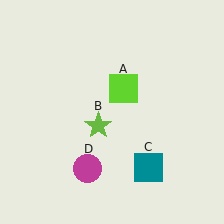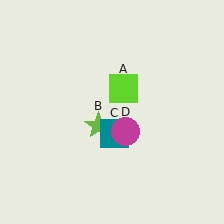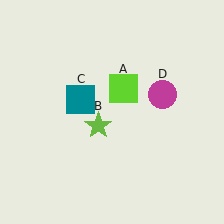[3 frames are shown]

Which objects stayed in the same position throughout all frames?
Lime square (object A) and lime star (object B) remained stationary.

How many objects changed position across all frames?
2 objects changed position: teal square (object C), magenta circle (object D).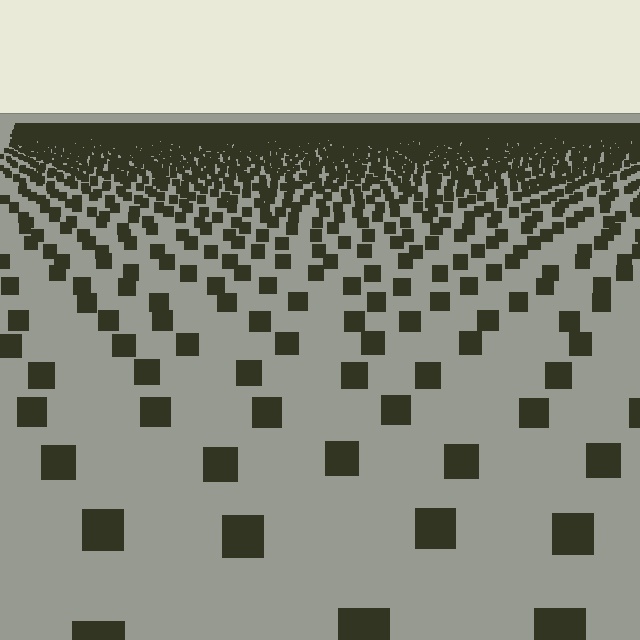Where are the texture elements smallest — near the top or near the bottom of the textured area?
Near the top.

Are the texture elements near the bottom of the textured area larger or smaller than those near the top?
Larger. Near the bottom, elements are closer to the viewer and appear at a bigger on-screen size.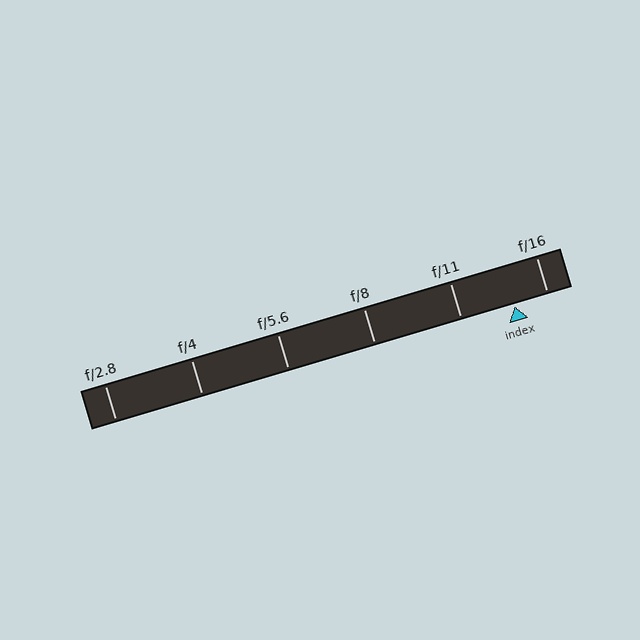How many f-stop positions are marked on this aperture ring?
There are 6 f-stop positions marked.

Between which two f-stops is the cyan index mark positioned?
The index mark is between f/11 and f/16.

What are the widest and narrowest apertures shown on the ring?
The widest aperture shown is f/2.8 and the narrowest is f/16.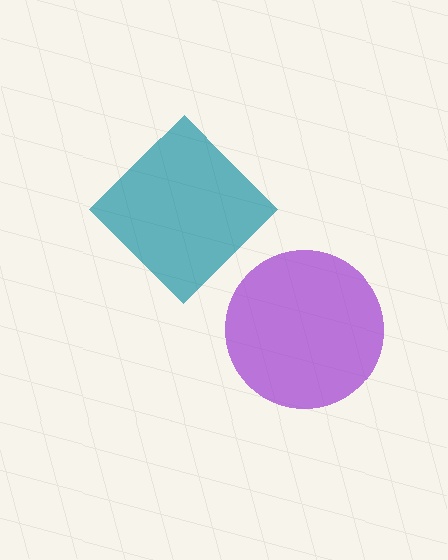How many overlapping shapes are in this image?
There are 2 overlapping shapes in the image.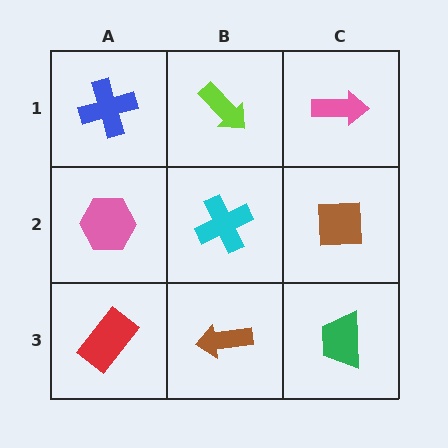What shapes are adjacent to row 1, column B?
A cyan cross (row 2, column B), a blue cross (row 1, column A), a pink arrow (row 1, column C).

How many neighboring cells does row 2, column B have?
4.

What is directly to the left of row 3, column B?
A red rectangle.